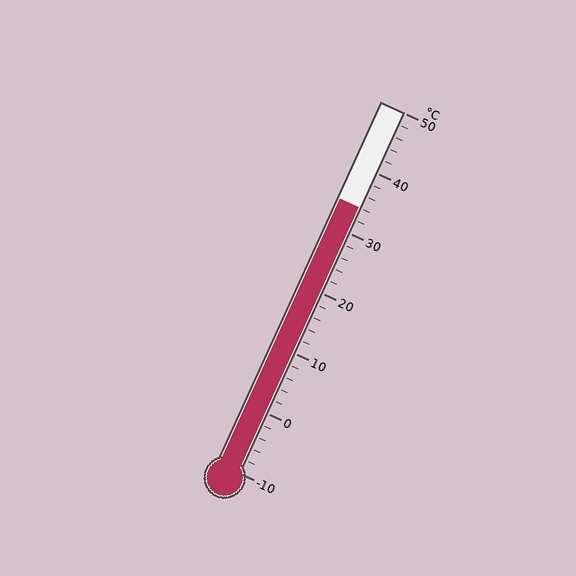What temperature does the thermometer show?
The thermometer shows approximately 34°C.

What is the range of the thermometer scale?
The thermometer scale ranges from -10°C to 50°C.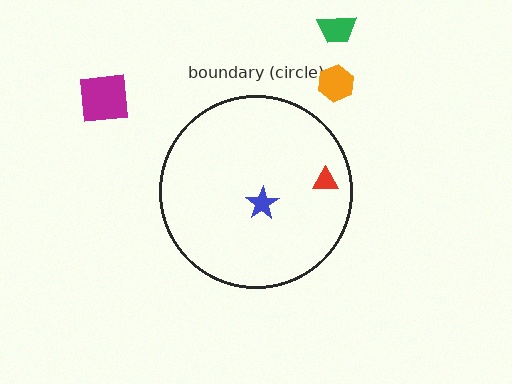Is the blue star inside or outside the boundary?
Inside.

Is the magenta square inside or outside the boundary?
Outside.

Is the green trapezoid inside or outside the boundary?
Outside.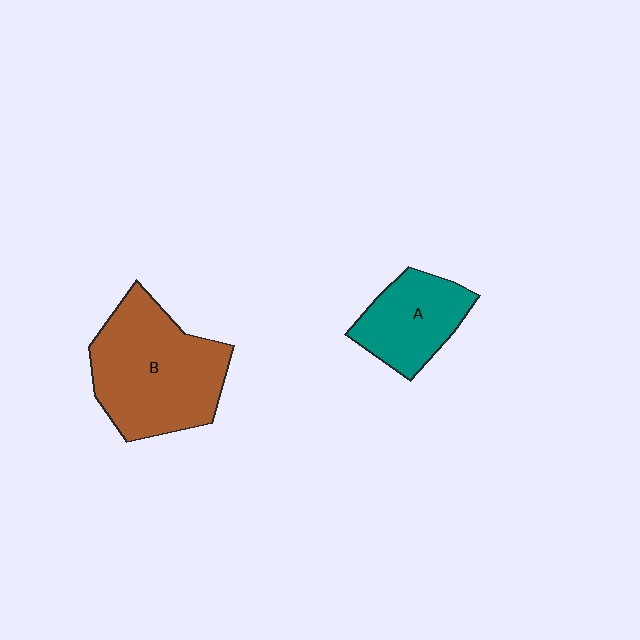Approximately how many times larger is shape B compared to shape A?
Approximately 1.8 times.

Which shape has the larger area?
Shape B (brown).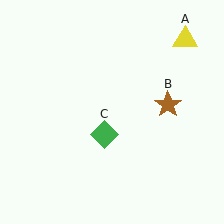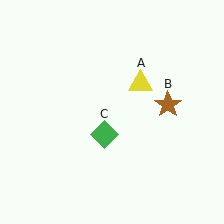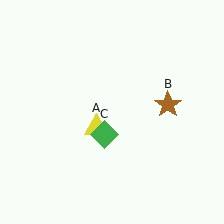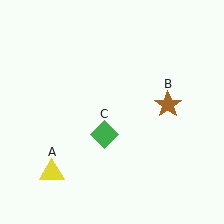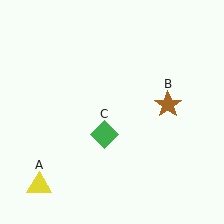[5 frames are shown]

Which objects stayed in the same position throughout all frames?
Brown star (object B) and green diamond (object C) remained stationary.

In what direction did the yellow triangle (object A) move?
The yellow triangle (object A) moved down and to the left.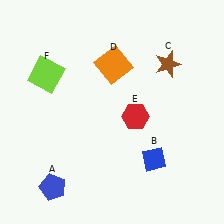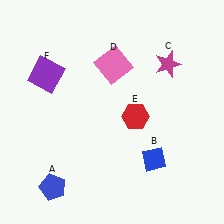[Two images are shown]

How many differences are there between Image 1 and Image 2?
There are 3 differences between the two images.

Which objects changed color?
C changed from brown to magenta. D changed from orange to pink. F changed from lime to purple.